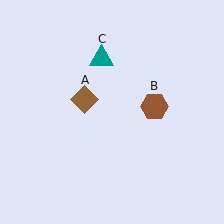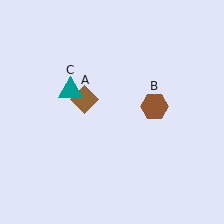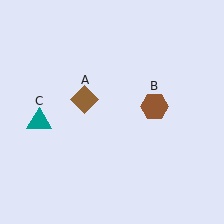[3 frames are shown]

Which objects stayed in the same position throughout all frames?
Brown diamond (object A) and brown hexagon (object B) remained stationary.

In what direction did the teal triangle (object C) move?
The teal triangle (object C) moved down and to the left.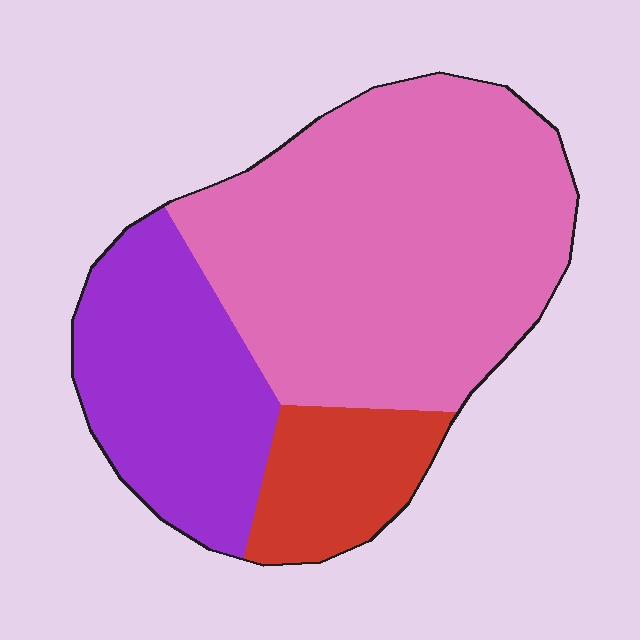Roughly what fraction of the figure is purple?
Purple takes up between a sixth and a third of the figure.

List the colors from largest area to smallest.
From largest to smallest: pink, purple, red.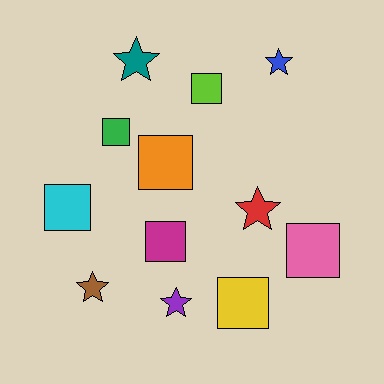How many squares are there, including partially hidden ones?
There are 7 squares.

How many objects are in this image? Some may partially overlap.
There are 12 objects.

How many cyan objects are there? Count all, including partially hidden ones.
There is 1 cyan object.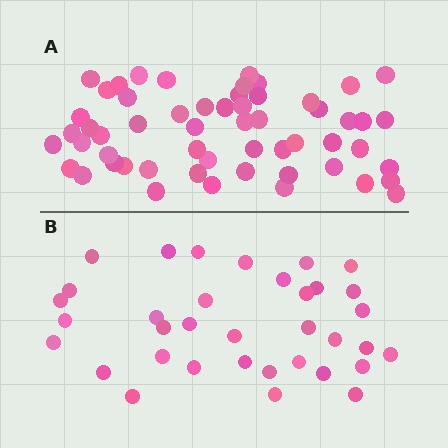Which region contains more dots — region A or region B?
Region A (the top region) has more dots.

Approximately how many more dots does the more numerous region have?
Region A has approximately 20 more dots than region B.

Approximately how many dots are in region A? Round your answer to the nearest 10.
About 60 dots. (The exact count is 56, which rounds to 60.)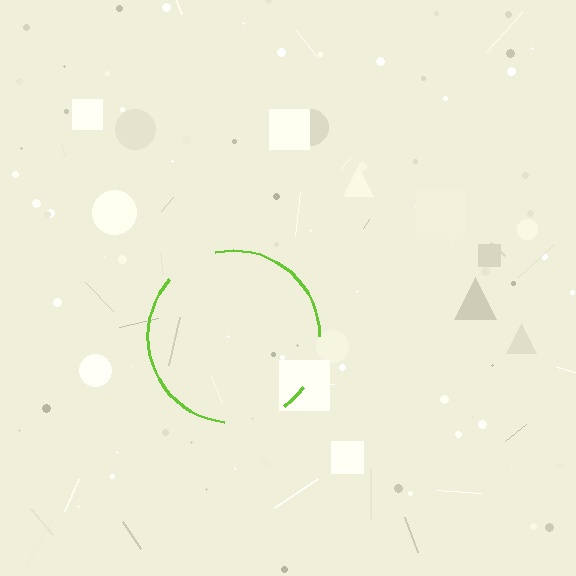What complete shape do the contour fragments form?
The contour fragments form a circle.